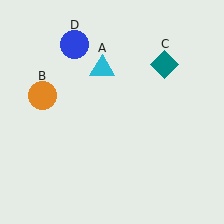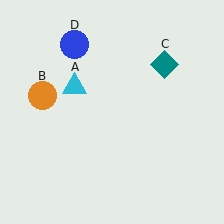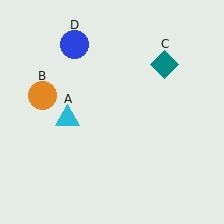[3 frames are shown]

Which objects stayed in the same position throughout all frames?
Orange circle (object B) and teal diamond (object C) and blue circle (object D) remained stationary.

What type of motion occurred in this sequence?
The cyan triangle (object A) rotated counterclockwise around the center of the scene.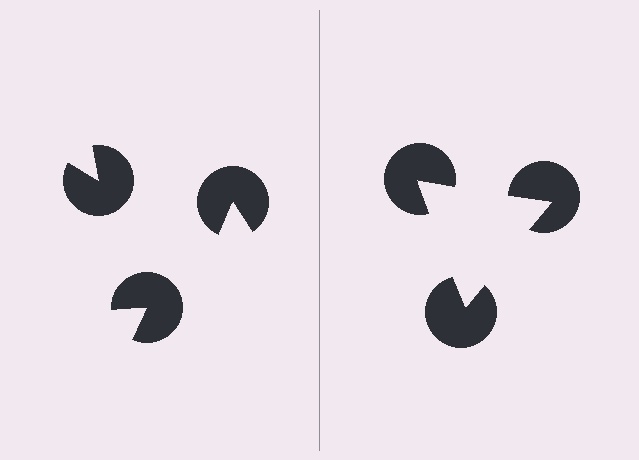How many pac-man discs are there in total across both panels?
6 — 3 on each side.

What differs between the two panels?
The pac-man discs are positioned identically on both sides; only the wedge orientations differ. On the right they align to a triangle; on the left they are misaligned.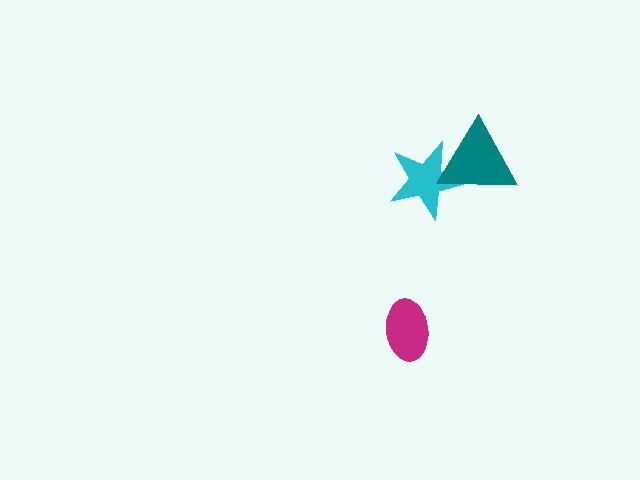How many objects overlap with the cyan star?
1 object overlaps with the cyan star.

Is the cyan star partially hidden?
Yes, it is partially covered by another shape.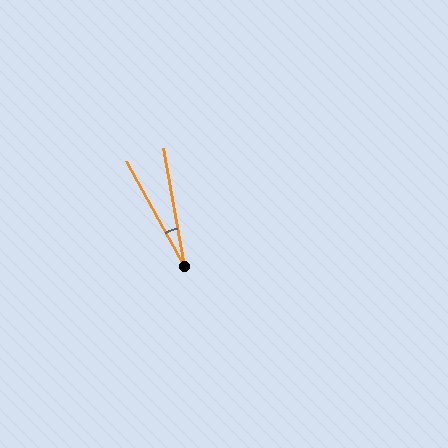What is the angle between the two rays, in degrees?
Approximately 19 degrees.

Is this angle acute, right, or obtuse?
It is acute.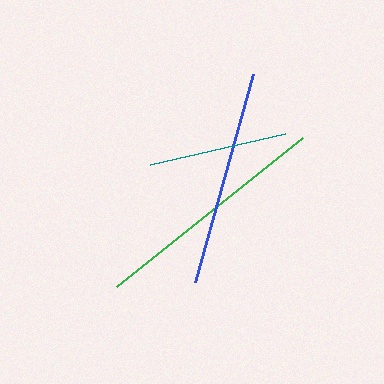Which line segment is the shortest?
The teal line is the shortest at approximately 139 pixels.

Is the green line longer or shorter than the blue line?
The green line is longer than the blue line.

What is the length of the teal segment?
The teal segment is approximately 139 pixels long.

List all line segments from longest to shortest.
From longest to shortest: green, blue, teal.